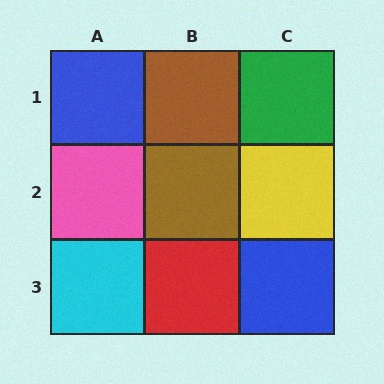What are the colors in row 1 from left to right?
Blue, brown, green.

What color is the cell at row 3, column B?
Red.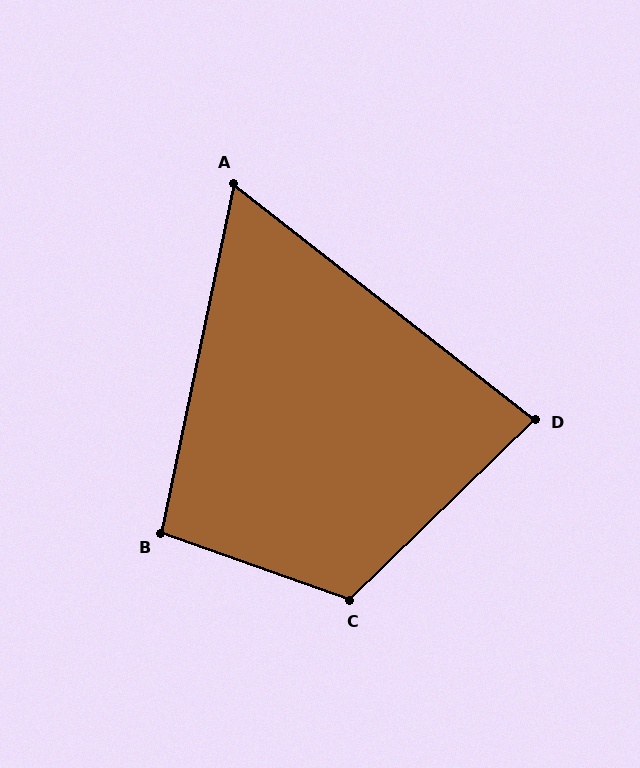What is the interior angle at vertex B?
Approximately 98 degrees (obtuse).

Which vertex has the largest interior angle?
C, at approximately 116 degrees.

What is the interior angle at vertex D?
Approximately 82 degrees (acute).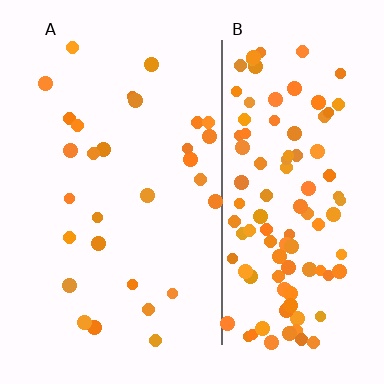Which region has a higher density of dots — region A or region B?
B (the right).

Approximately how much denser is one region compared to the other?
Approximately 3.8× — region B over region A.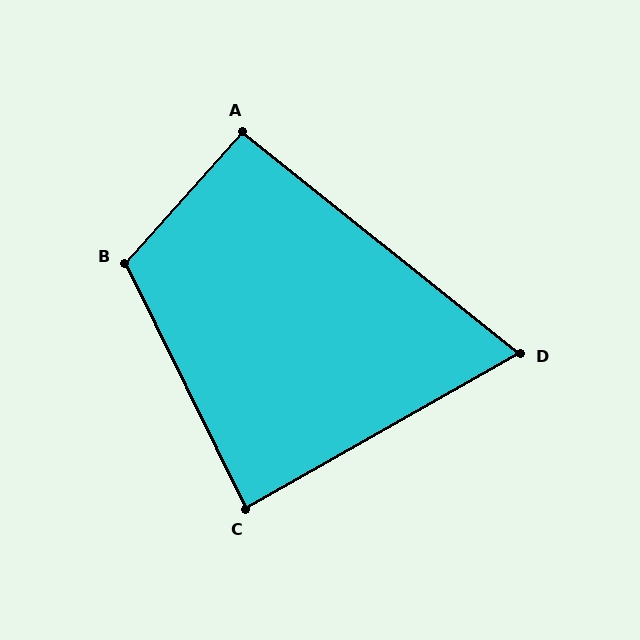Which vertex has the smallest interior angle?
D, at approximately 68 degrees.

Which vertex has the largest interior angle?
B, at approximately 112 degrees.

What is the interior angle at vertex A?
Approximately 93 degrees (approximately right).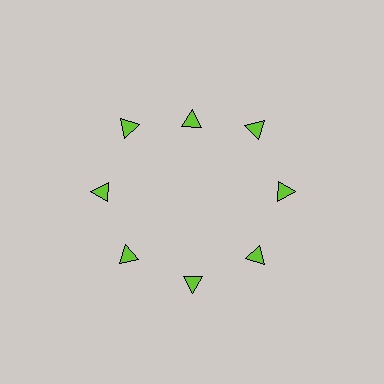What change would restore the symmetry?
The symmetry would be restored by moving it outward, back onto the ring so that all 8 triangles sit at equal angles and equal distance from the center.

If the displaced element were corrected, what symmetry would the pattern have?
It would have 8-fold rotational symmetry — the pattern would map onto itself every 45 degrees.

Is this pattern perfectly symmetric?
No. The 8 lime triangles are arranged in a ring, but one element near the 12 o'clock position is pulled inward toward the center, breaking the 8-fold rotational symmetry.